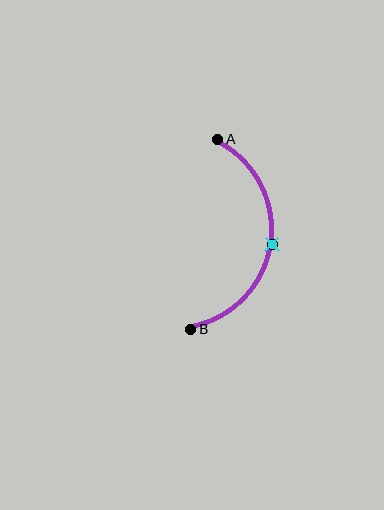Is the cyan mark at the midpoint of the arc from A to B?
Yes. The cyan mark lies on the arc at equal arc-length from both A and B — it is the arc midpoint.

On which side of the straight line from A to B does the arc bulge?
The arc bulges to the right of the straight line connecting A and B.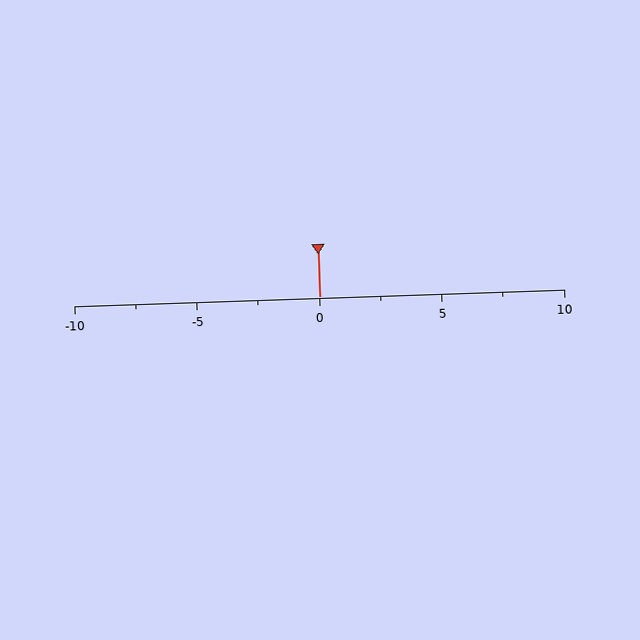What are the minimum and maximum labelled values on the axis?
The axis runs from -10 to 10.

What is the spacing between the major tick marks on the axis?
The major ticks are spaced 5 apart.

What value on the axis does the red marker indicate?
The marker indicates approximately 0.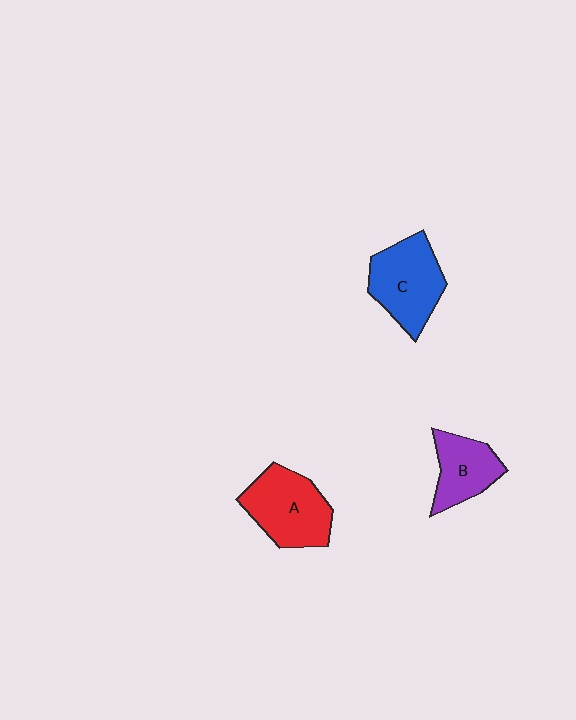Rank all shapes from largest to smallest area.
From largest to smallest: A (red), C (blue), B (purple).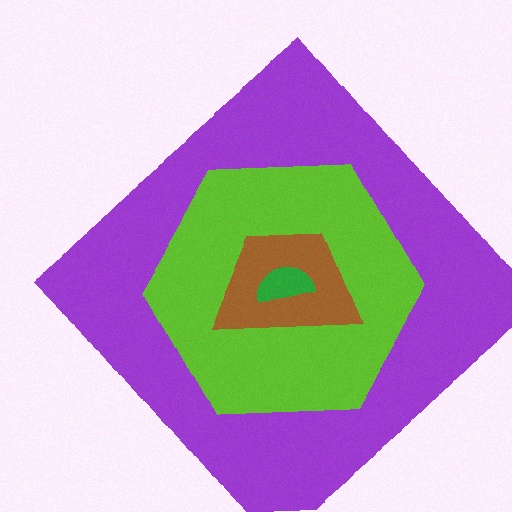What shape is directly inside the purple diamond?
The lime hexagon.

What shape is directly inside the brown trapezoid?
The green semicircle.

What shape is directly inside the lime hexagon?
The brown trapezoid.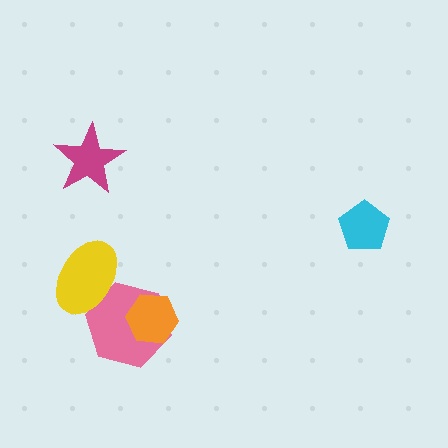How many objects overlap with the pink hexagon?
2 objects overlap with the pink hexagon.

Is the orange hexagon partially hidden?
No, no other shape covers it.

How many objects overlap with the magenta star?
0 objects overlap with the magenta star.